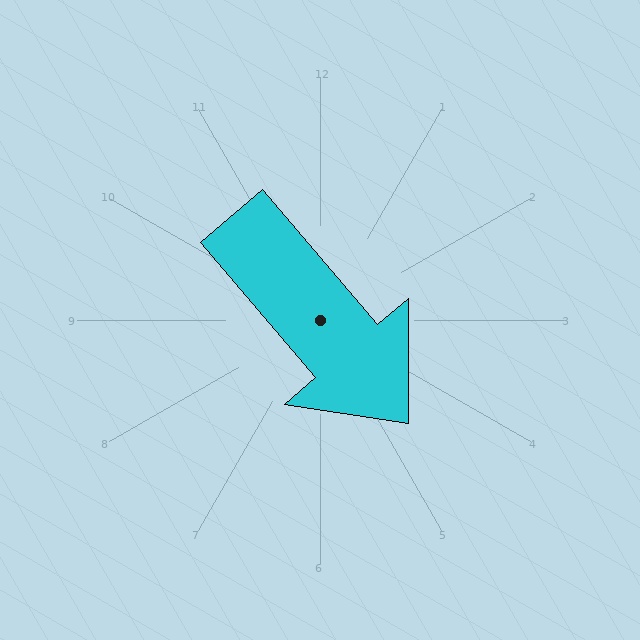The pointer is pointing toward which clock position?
Roughly 5 o'clock.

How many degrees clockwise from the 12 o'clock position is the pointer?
Approximately 140 degrees.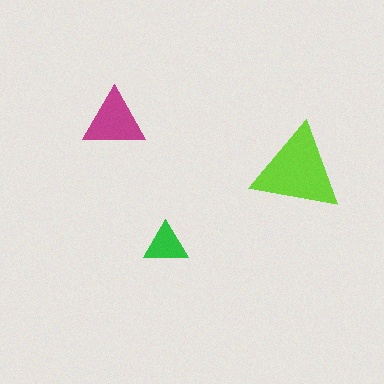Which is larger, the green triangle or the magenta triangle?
The magenta one.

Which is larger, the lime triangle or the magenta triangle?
The lime one.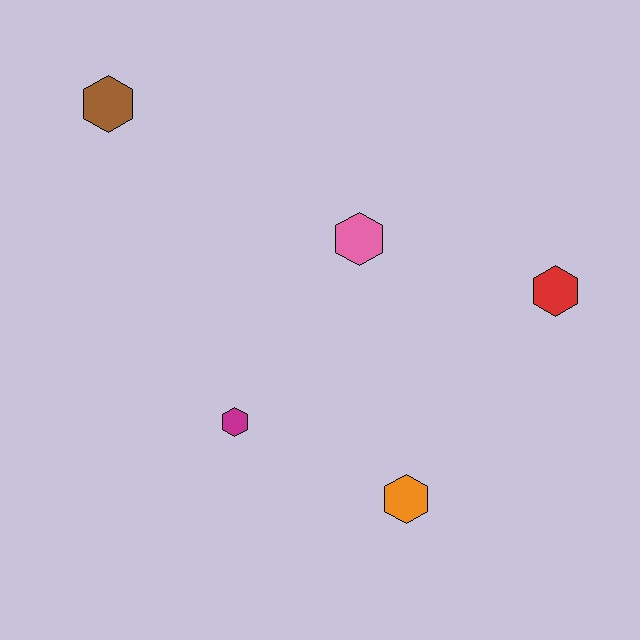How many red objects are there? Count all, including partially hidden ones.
There is 1 red object.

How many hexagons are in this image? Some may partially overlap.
There are 5 hexagons.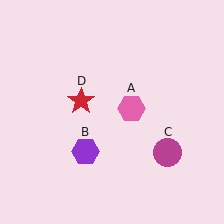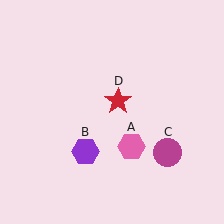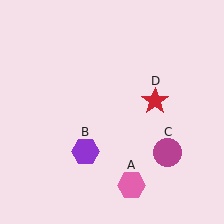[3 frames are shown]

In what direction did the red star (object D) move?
The red star (object D) moved right.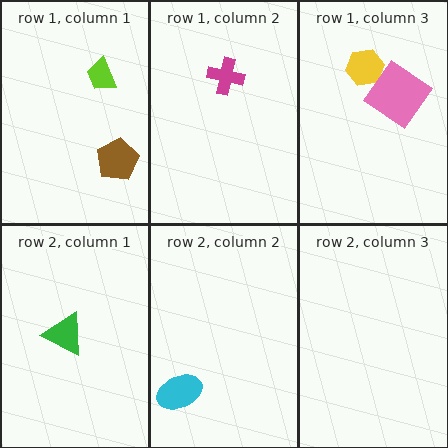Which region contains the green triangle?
The row 2, column 1 region.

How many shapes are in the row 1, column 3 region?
2.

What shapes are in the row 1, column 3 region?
The yellow hexagon, the pink diamond.